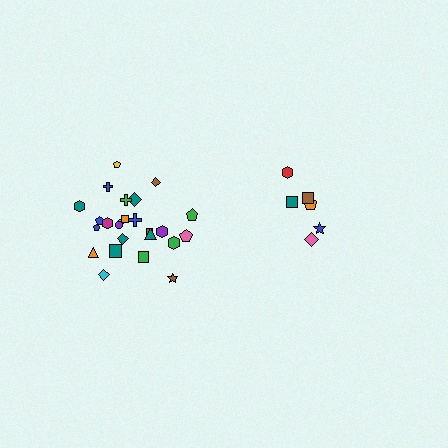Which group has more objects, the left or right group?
The left group.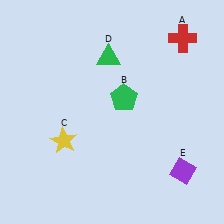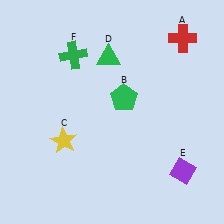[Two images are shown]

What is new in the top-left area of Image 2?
A green cross (F) was added in the top-left area of Image 2.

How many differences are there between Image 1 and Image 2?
There is 1 difference between the two images.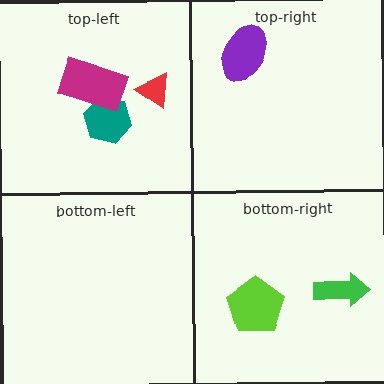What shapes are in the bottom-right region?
The lime pentagon, the green arrow.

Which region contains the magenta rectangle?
The top-left region.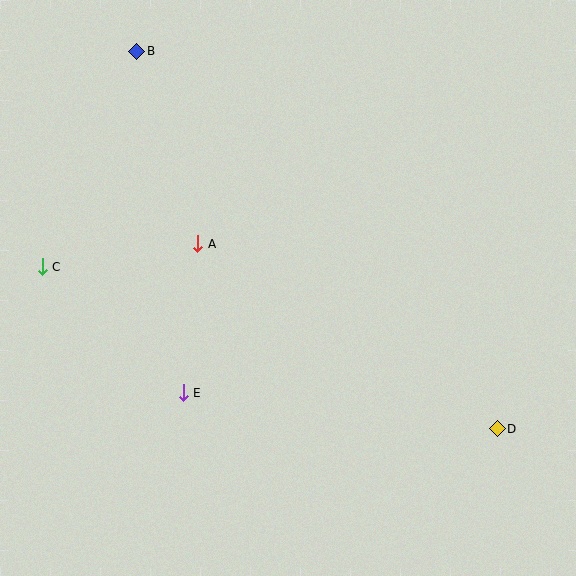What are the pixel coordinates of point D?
Point D is at (497, 429).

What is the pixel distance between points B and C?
The distance between B and C is 235 pixels.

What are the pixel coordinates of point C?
Point C is at (42, 267).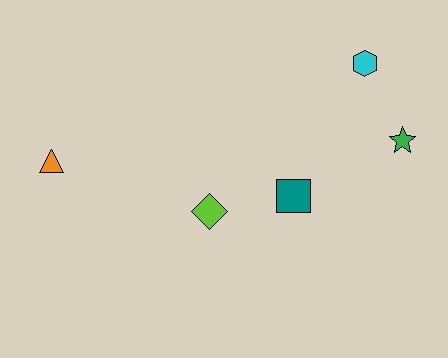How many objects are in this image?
There are 5 objects.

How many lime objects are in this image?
There is 1 lime object.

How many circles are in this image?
There are no circles.